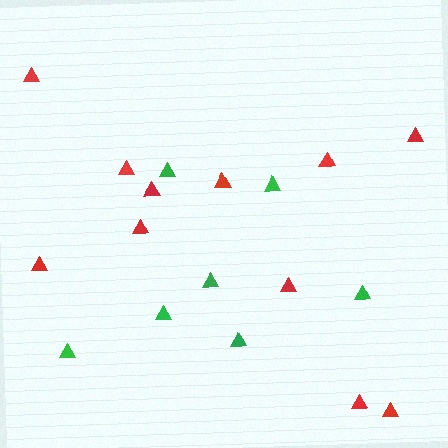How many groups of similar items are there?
There are 2 groups: one group of green triangles (7) and one group of red triangles (11).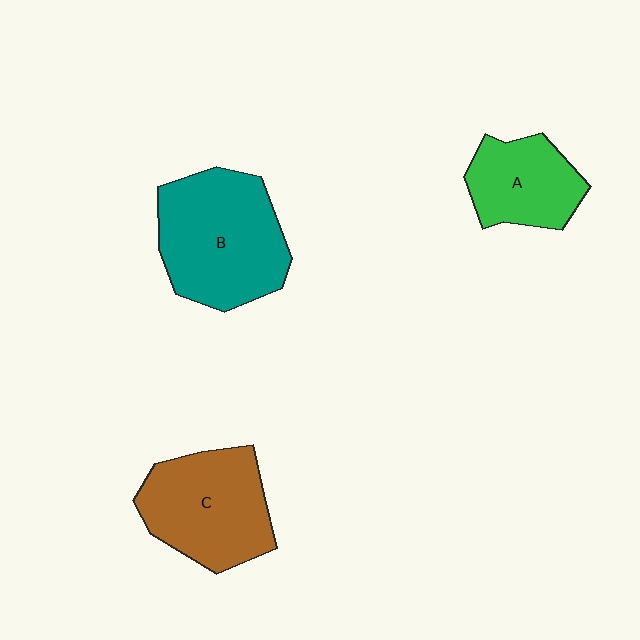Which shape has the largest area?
Shape B (teal).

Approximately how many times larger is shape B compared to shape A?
Approximately 1.7 times.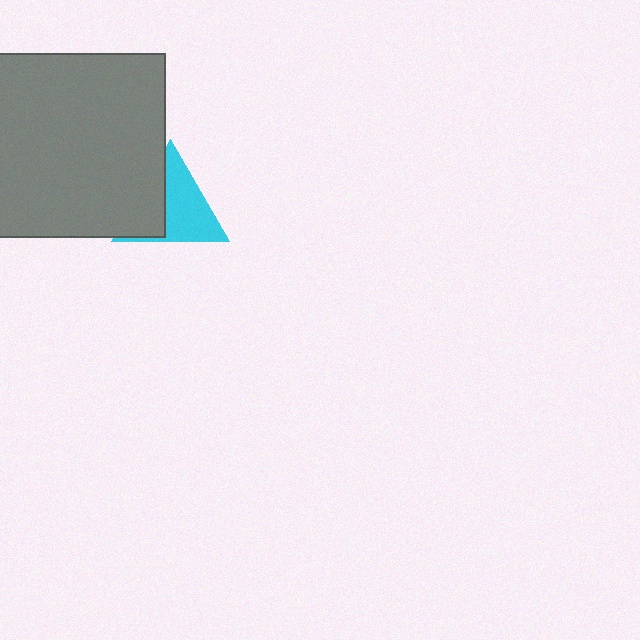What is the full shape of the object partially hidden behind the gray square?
The partially hidden object is a cyan triangle.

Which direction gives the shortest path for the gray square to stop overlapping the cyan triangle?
Moving left gives the shortest separation.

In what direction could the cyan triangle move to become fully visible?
The cyan triangle could move right. That would shift it out from behind the gray square entirely.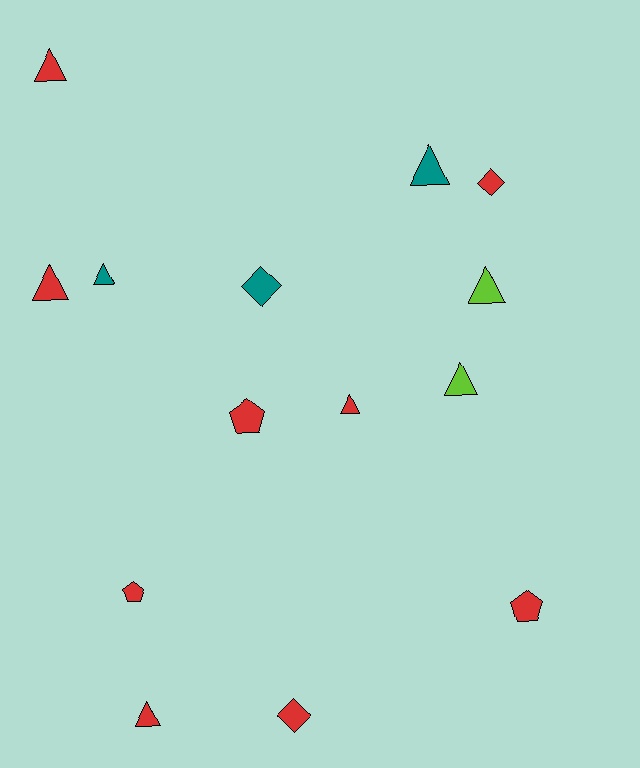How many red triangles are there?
There are 4 red triangles.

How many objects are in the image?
There are 14 objects.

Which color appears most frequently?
Red, with 9 objects.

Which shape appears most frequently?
Triangle, with 8 objects.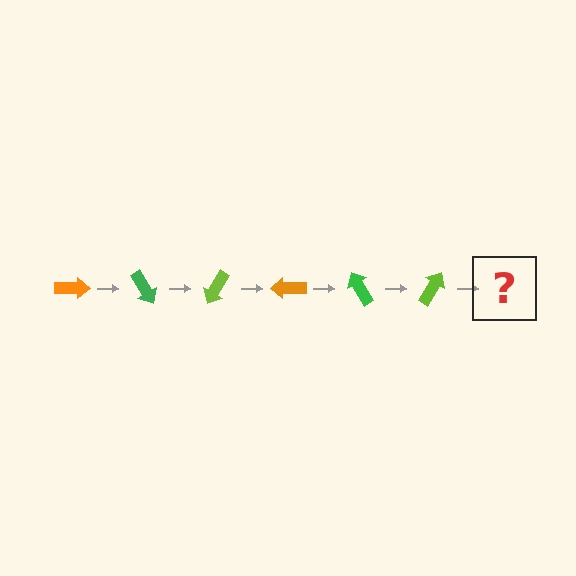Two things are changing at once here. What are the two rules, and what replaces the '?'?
The two rules are that it rotates 60 degrees each step and the color cycles through orange, green, and lime. The '?' should be an orange arrow, rotated 360 degrees from the start.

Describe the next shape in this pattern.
It should be an orange arrow, rotated 360 degrees from the start.